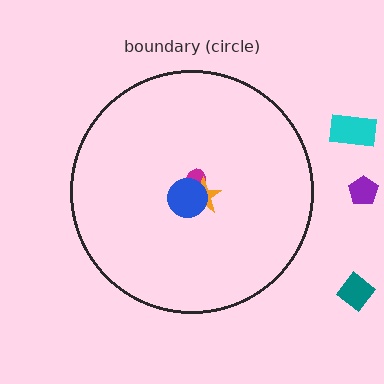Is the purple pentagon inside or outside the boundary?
Outside.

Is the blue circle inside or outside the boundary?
Inside.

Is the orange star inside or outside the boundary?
Inside.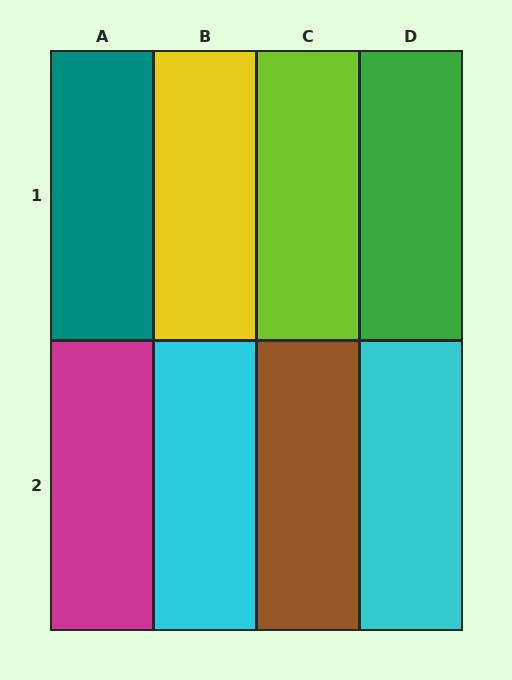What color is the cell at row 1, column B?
Yellow.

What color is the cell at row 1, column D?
Green.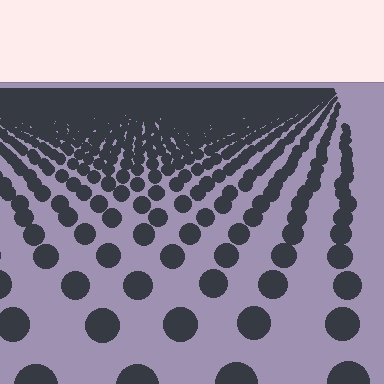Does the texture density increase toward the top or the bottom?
Density increases toward the top.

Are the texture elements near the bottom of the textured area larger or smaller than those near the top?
Larger. Near the bottom, elements are closer to the viewer and appear at a bigger on-screen size.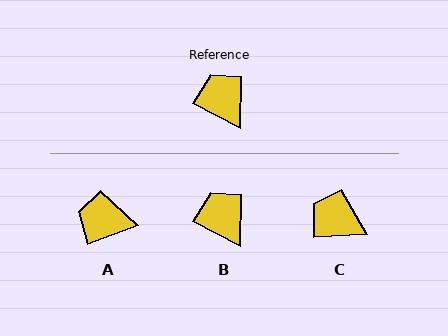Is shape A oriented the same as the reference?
No, it is off by about 48 degrees.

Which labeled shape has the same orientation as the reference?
B.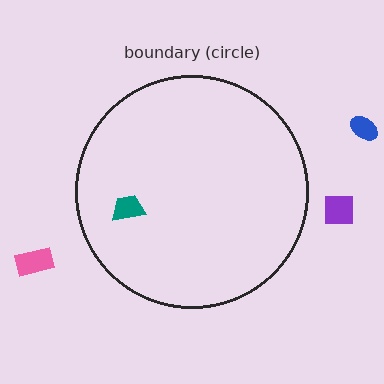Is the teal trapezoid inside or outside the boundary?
Inside.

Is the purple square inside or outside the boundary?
Outside.